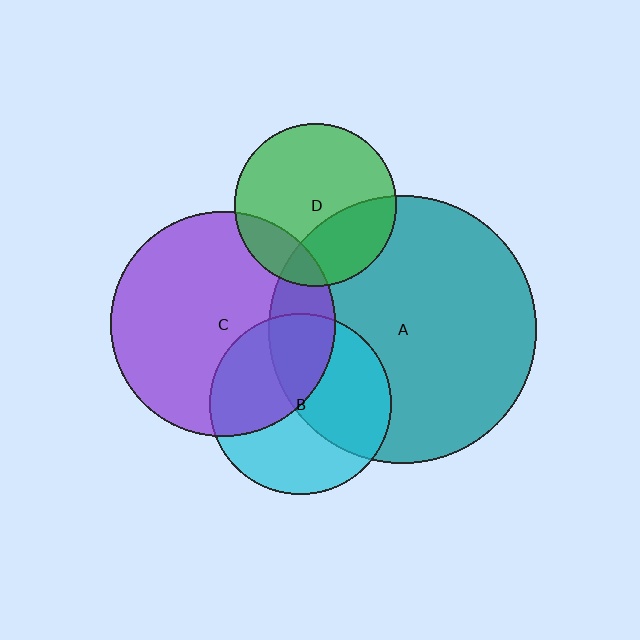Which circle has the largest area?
Circle A (teal).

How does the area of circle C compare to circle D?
Approximately 1.9 times.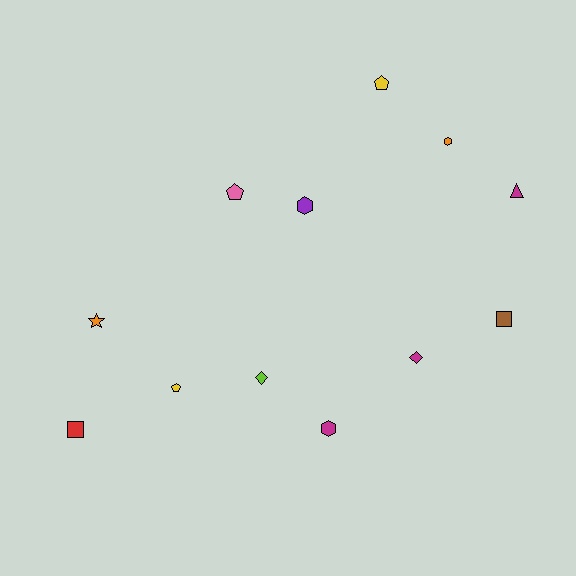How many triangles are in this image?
There is 1 triangle.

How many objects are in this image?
There are 12 objects.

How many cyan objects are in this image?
There are no cyan objects.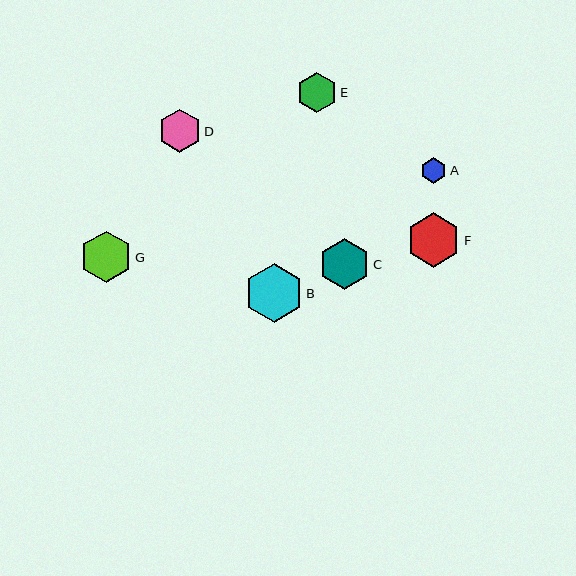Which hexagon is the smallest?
Hexagon A is the smallest with a size of approximately 26 pixels.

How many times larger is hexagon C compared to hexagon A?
Hexagon C is approximately 2.0 times the size of hexagon A.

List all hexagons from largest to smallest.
From largest to smallest: B, F, G, C, D, E, A.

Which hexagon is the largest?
Hexagon B is the largest with a size of approximately 58 pixels.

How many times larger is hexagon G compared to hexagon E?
Hexagon G is approximately 1.3 times the size of hexagon E.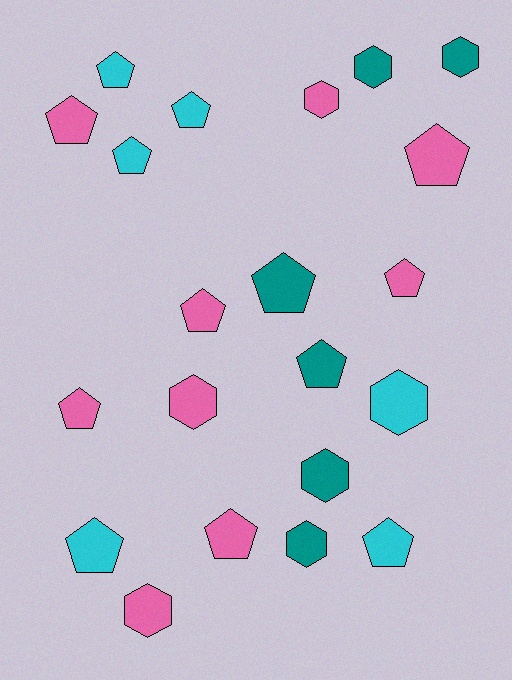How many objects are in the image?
There are 21 objects.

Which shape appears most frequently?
Pentagon, with 13 objects.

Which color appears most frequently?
Pink, with 9 objects.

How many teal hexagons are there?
There are 4 teal hexagons.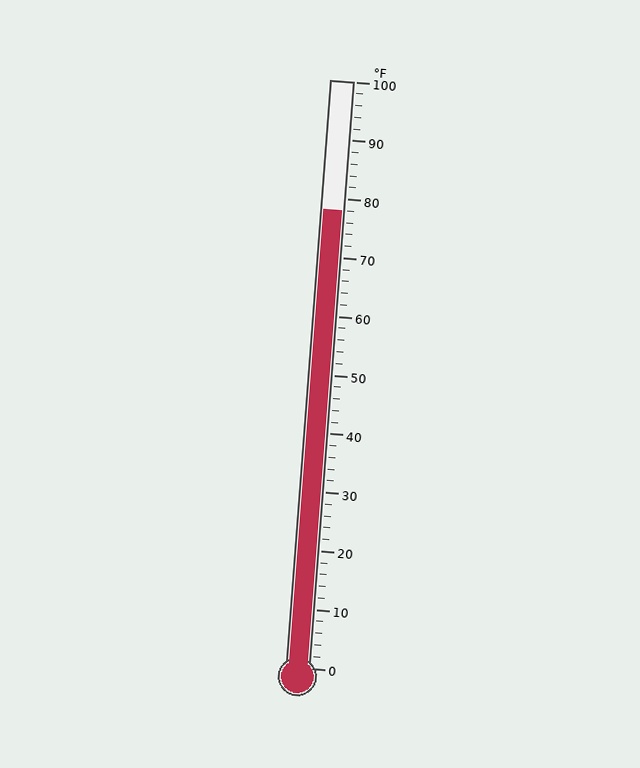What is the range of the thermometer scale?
The thermometer scale ranges from 0°F to 100°F.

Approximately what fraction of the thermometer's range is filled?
The thermometer is filled to approximately 80% of its range.